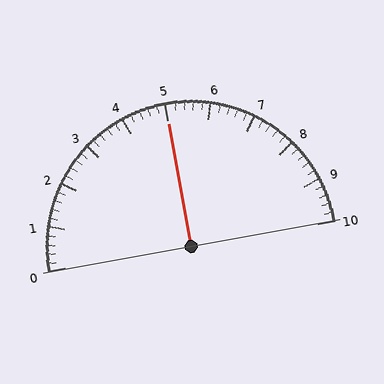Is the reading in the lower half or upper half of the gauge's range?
The reading is in the upper half of the range (0 to 10).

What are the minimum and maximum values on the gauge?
The gauge ranges from 0 to 10.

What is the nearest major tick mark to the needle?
The nearest major tick mark is 5.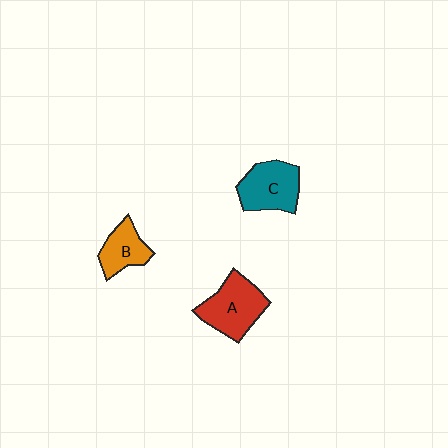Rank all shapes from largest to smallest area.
From largest to smallest: A (red), C (teal), B (orange).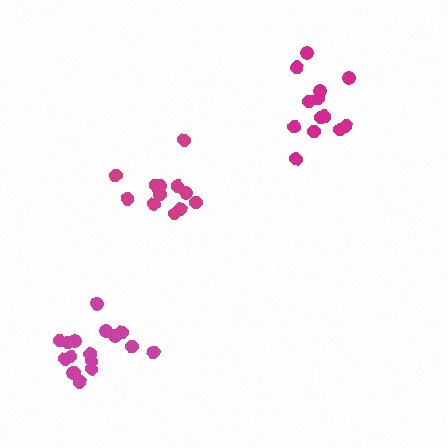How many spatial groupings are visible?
There are 3 spatial groupings.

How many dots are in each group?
Group 1: 12 dots, Group 2: 17 dots, Group 3: 13 dots (42 total).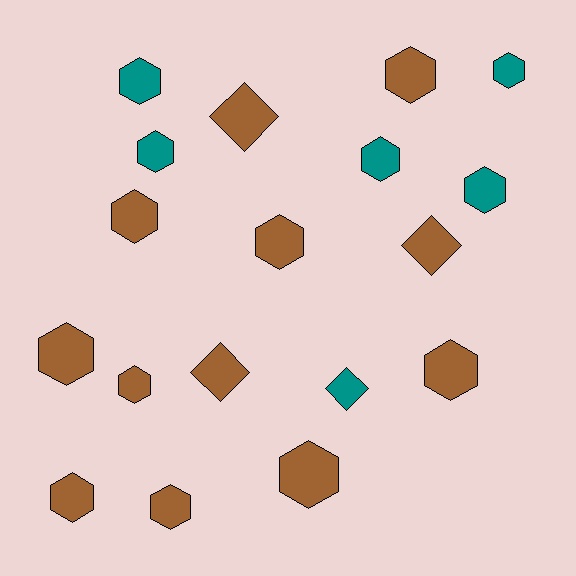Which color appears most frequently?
Brown, with 12 objects.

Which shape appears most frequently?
Hexagon, with 14 objects.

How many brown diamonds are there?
There are 3 brown diamonds.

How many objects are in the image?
There are 18 objects.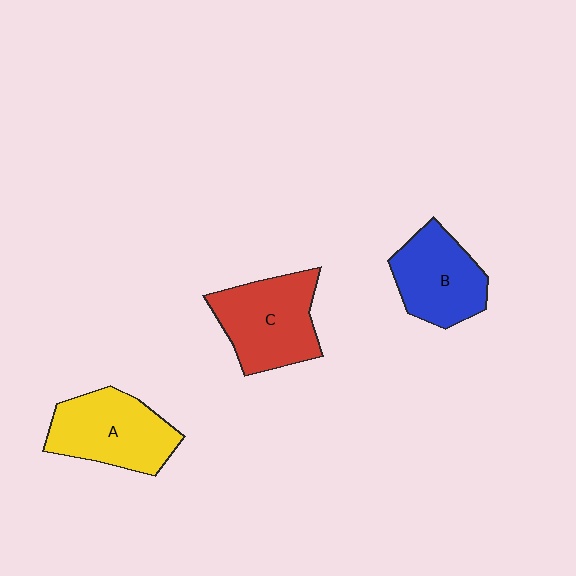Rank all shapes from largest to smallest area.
From largest to smallest: C (red), A (yellow), B (blue).